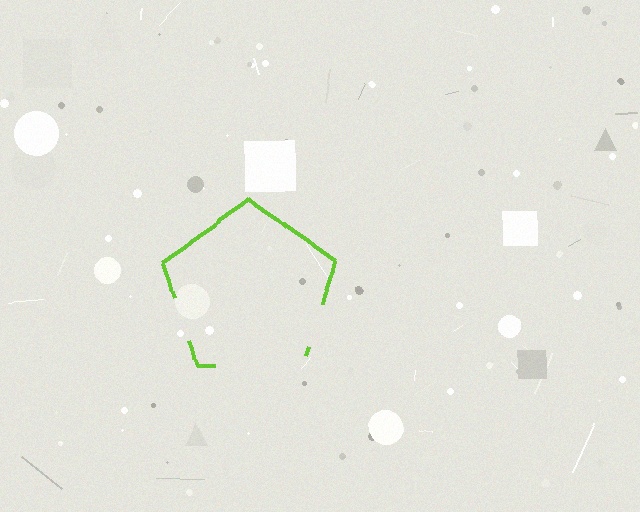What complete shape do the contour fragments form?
The contour fragments form a pentagon.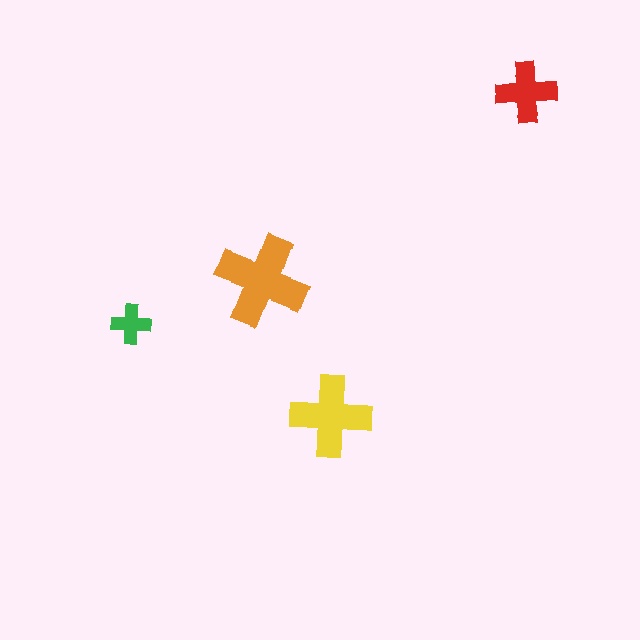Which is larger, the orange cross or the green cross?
The orange one.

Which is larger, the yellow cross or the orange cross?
The orange one.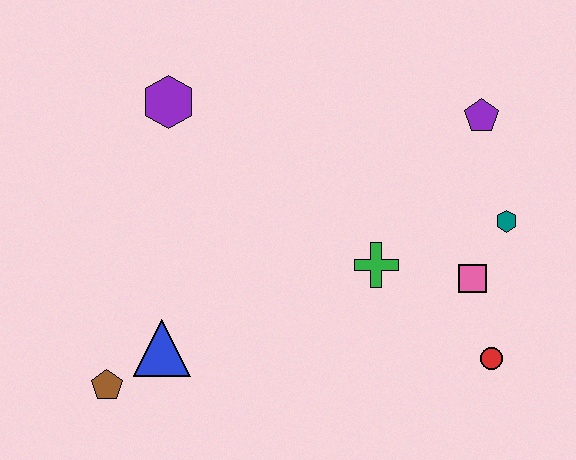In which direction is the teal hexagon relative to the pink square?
The teal hexagon is above the pink square.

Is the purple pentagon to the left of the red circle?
Yes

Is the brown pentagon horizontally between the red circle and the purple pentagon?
No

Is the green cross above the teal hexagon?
No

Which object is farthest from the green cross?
The brown pentagon is farthest from the green cross.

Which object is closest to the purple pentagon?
The teal hexagon is closest to the purple pentagon.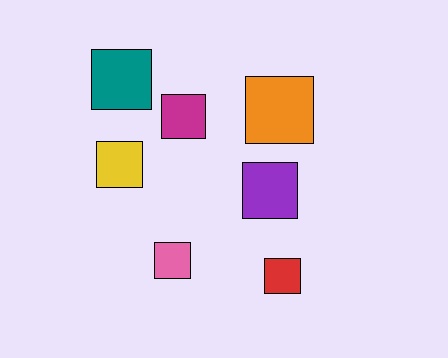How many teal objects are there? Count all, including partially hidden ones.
There is 1 teal object.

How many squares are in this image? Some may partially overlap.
There are 7 squares.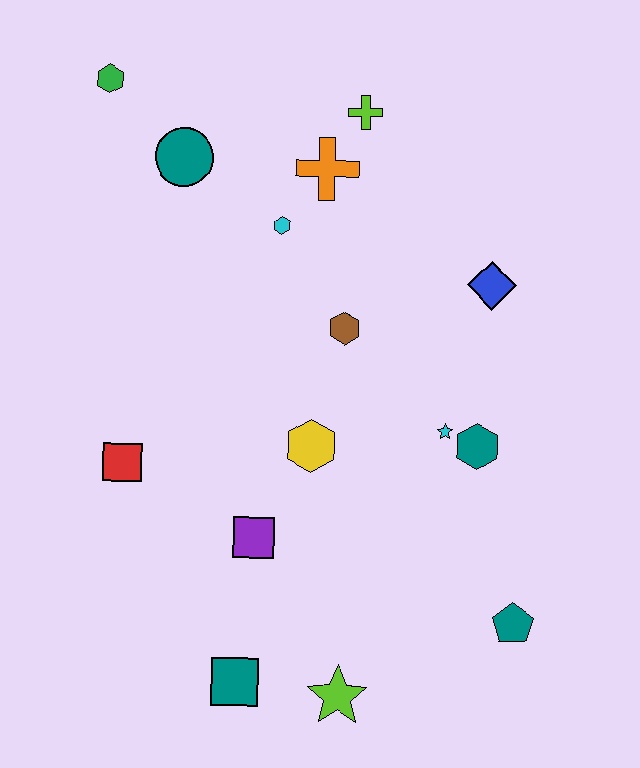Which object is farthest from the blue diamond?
The teal square is farthest from the blue diamond.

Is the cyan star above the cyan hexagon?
No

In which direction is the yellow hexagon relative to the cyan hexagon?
The yellow hexagon is below the cyan hexagon.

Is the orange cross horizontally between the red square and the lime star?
Yes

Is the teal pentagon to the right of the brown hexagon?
Yes